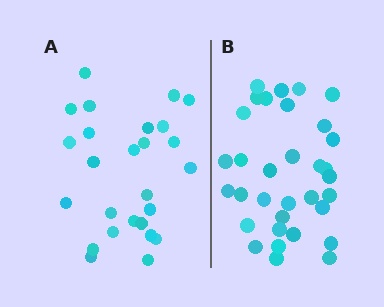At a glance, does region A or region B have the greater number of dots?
Region B (the right region) has more dots.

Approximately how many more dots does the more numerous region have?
Region B has roughly 8 or so more dots than region A.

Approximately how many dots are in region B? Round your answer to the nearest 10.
About 30 dots. (The exact count is 33, which rounds to 30.)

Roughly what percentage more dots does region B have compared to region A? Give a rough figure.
About 25% more.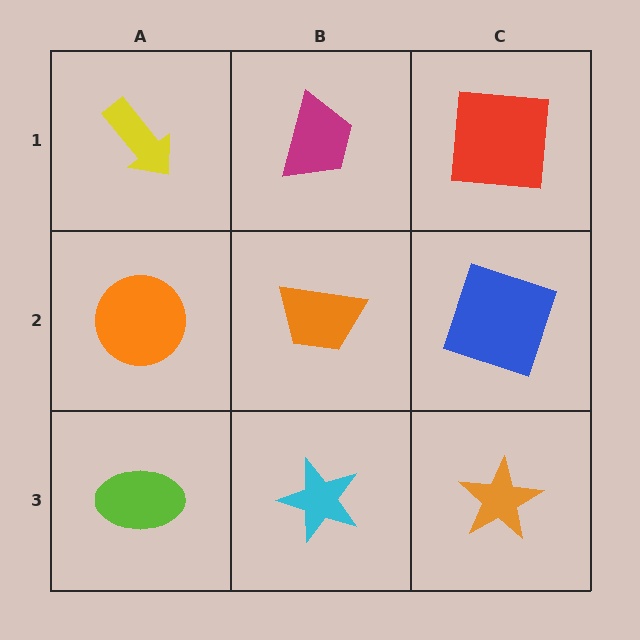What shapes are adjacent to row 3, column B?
An orange trapezoid (row 2, column B), a lime ellipse (row 3, column A), an orange star (row 3, column C).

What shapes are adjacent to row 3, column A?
An orange circle (row 2, column A), a cyan star (row 3, column B).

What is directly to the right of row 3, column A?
A cyan star.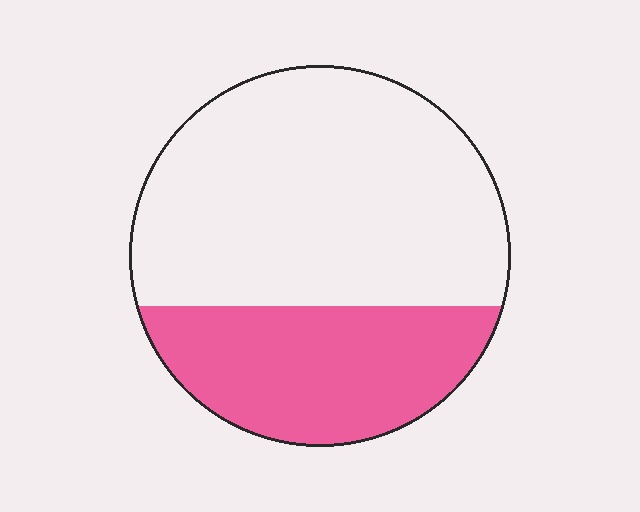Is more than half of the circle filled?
No.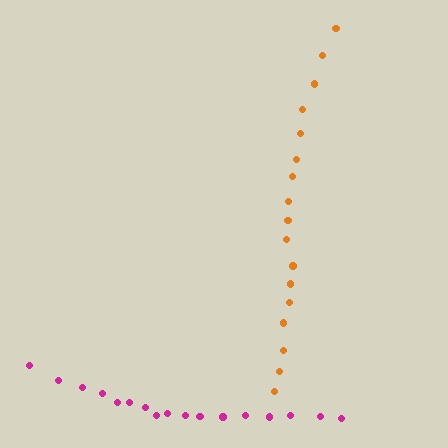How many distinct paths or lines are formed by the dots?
There are 2 distinct paths.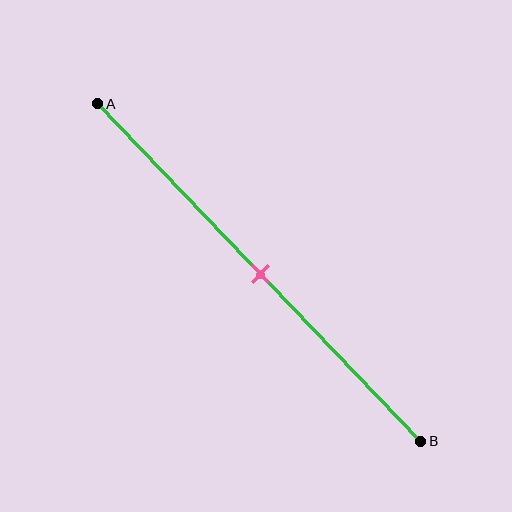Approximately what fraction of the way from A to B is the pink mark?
The pink mark is approximately 50% of the way from A to B.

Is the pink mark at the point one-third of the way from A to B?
No, the mark is at about 50% from A, not at the 33% one-third point.